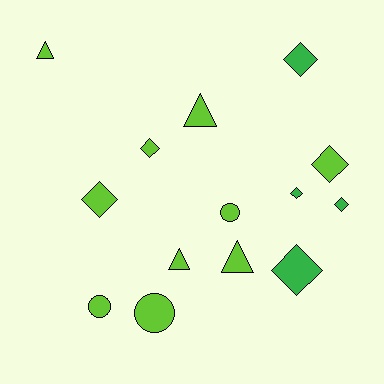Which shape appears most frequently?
Diamond, with 7 objects.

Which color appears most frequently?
Lime, with 10 objects.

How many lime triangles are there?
There are 4 lime triangles.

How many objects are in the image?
There are 14 objects.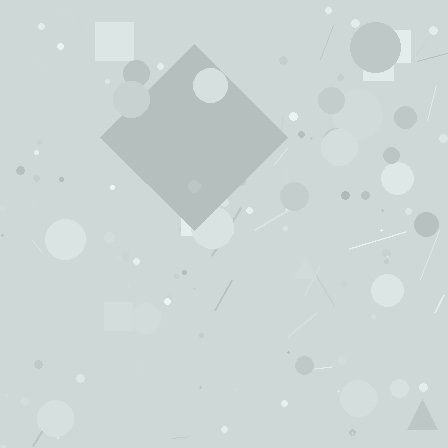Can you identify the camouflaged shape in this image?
The camouflaged shape is a diamond.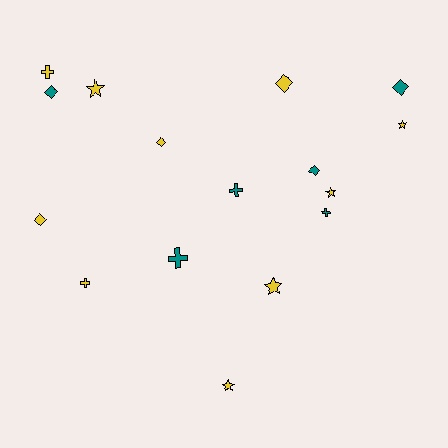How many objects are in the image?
There are 16 objects.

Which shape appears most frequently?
Diamond, with 6 objects.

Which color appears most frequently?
Yellow, with 10 objects.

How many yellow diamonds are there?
There are 3 yellow diamonds.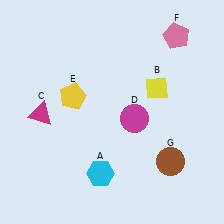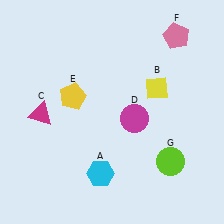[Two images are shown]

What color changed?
The circle (G) changed from brown in Image 1 to lime in Image 2.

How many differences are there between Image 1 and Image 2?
There is 1 difference between the two images.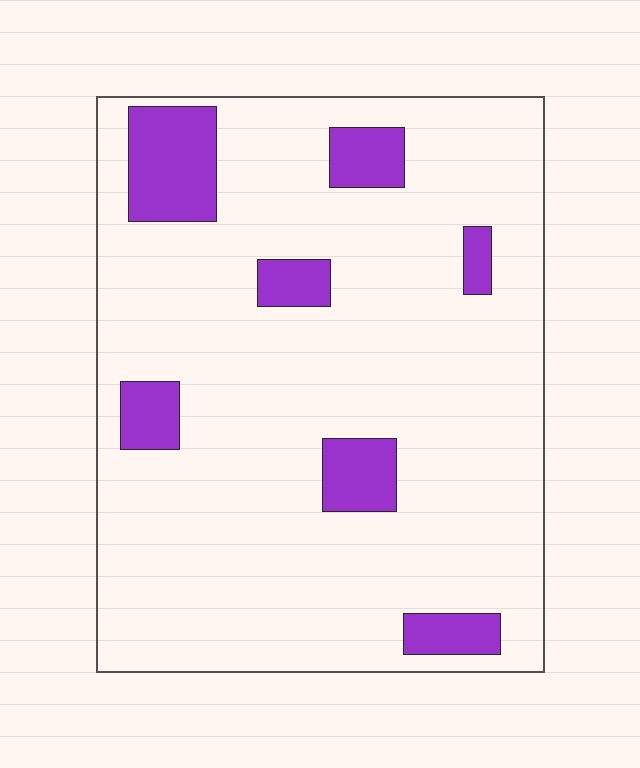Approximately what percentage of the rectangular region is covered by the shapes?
Approximately 15%.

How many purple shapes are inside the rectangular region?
7.